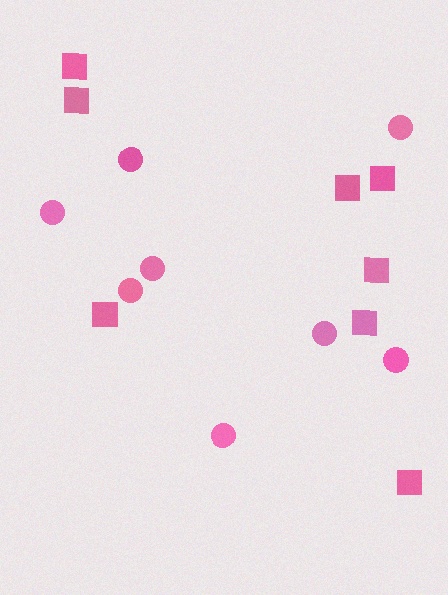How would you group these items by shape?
There are 2 groups: one group of squares (8) and one group of circles (8).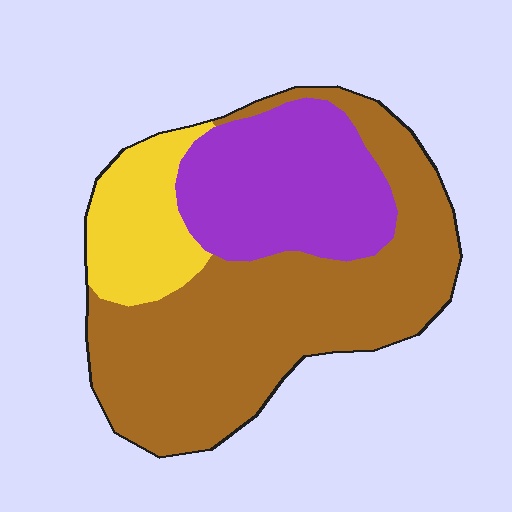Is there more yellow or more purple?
Purple.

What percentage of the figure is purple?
Purple takes up between a quarter and a half of the figure.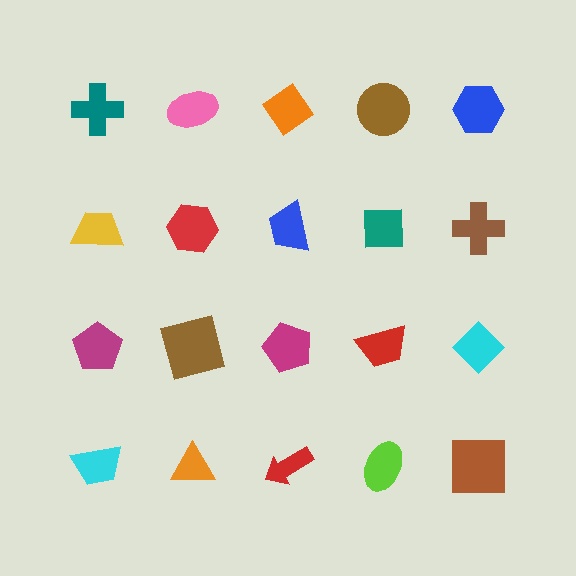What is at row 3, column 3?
A magenta pentagon.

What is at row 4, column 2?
An orange triangle.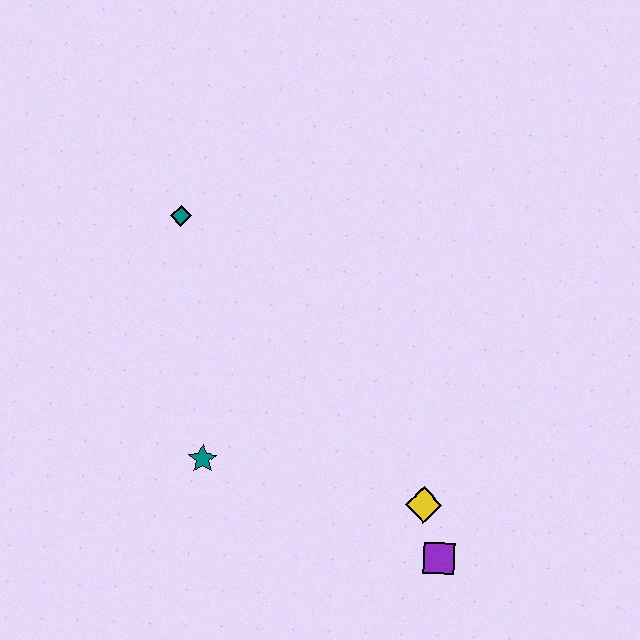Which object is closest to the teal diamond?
The teal star is closest to the teal diamond.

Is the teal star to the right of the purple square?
No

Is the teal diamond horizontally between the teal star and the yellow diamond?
No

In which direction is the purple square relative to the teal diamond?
The purple square is below the teal diamond.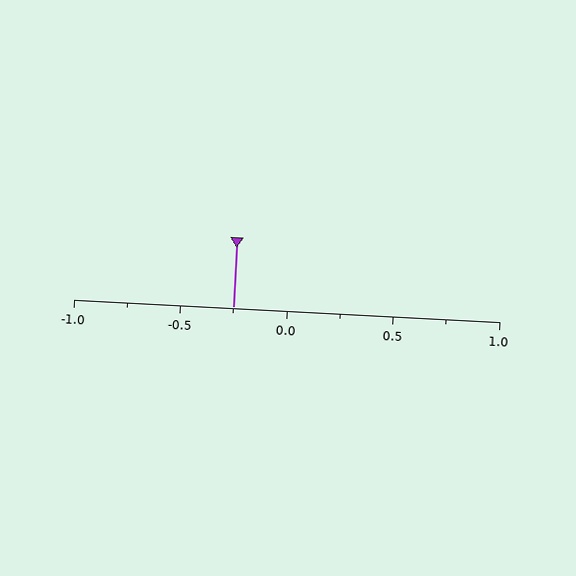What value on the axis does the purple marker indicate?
The marker indicates approximately -0.25.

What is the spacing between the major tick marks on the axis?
The major ticks are spaced 0.5 apart.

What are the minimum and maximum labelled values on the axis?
The axis runs from -1.0 to 1.0.